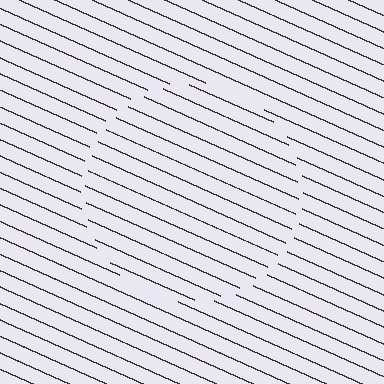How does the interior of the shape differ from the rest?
The interior of the shape contains the same grating, shifted by half a period — the contour is defined by the phase discontinuity where line-ends from the inner and outer gratings abut.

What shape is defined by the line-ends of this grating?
An illusory circle. The interior of the shape contains the same grating, shifted by half a period — the contour is defined by the phase discontinuity where line-ends from the inner and outer gratings abut.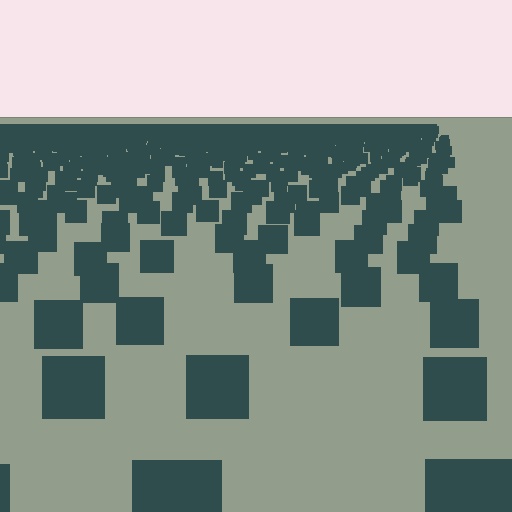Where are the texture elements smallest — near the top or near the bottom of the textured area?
Near the top.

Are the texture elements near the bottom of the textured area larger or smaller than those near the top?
Larger. Near the bottom, elements are closer to the viewer and appear at a bigger on-screen size.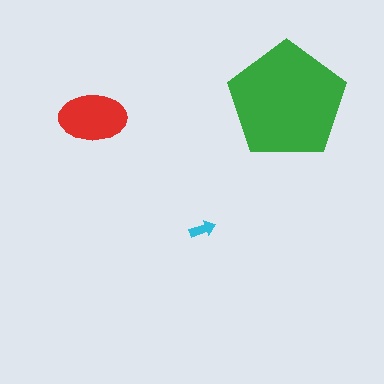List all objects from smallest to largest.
The cyan arrow, the red ellipse, the green pentagon.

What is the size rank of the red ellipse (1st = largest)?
2nd.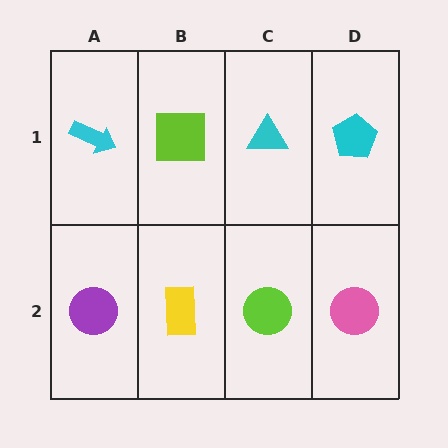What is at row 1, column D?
A cyan pentagon.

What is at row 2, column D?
A pink circle.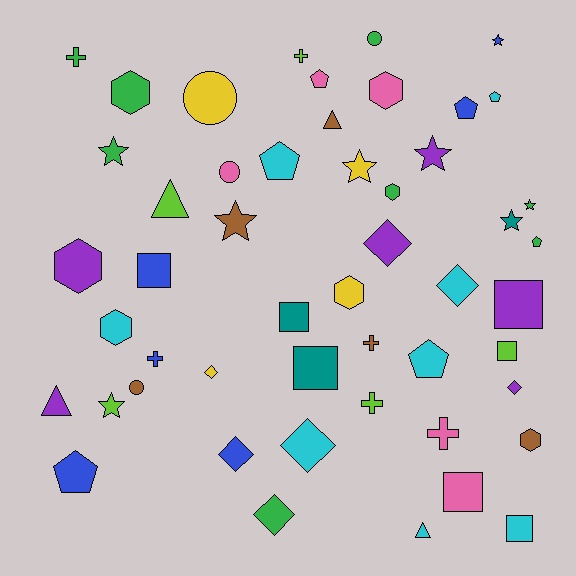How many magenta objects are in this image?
There are no magenta objects.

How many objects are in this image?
There are 50 objects.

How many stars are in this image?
There are 8 stars.